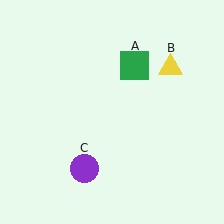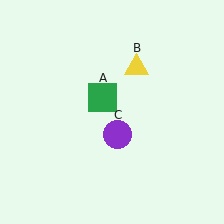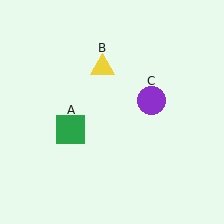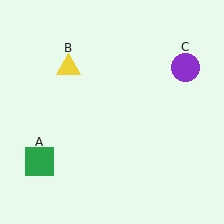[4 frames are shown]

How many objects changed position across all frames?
3 objects changed position: green square (object A), yellow triangle (object B), purple circle (object C).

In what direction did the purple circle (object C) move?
The purple circle (object C) moved up and to the right.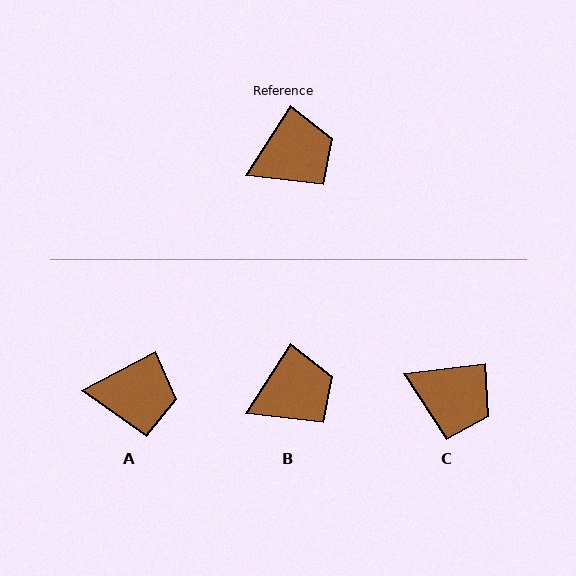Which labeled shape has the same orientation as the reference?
B.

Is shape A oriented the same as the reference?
No, it is off by about 29 degrees.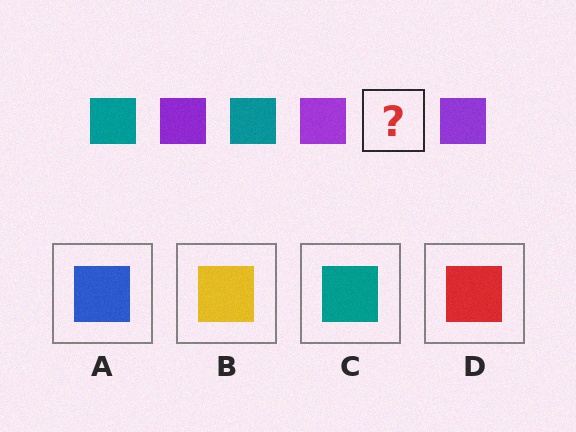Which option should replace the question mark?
Option C.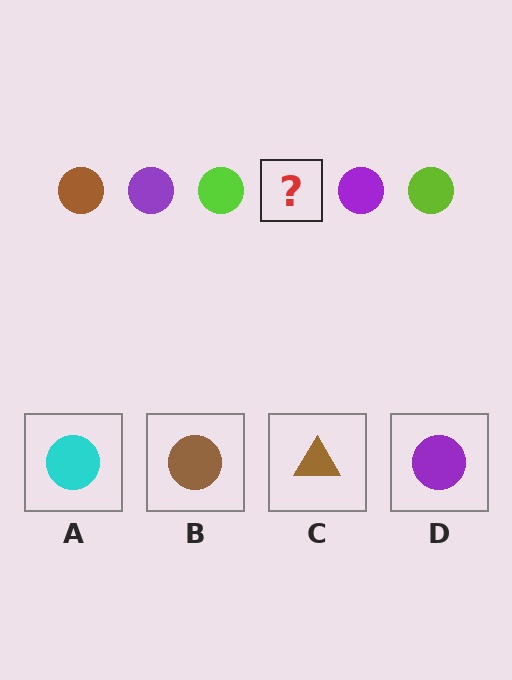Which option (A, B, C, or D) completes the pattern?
B.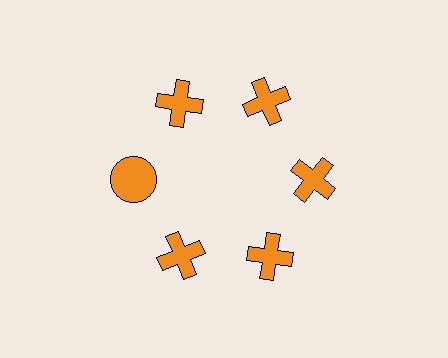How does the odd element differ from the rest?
It has a different shape: circle instead of cross.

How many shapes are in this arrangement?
There are 6 shapes arranged in a ring pattern.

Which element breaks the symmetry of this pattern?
The orange circle at roughly the 9 o'clock position breaks the symmetry. All other shapes are orange crosses.